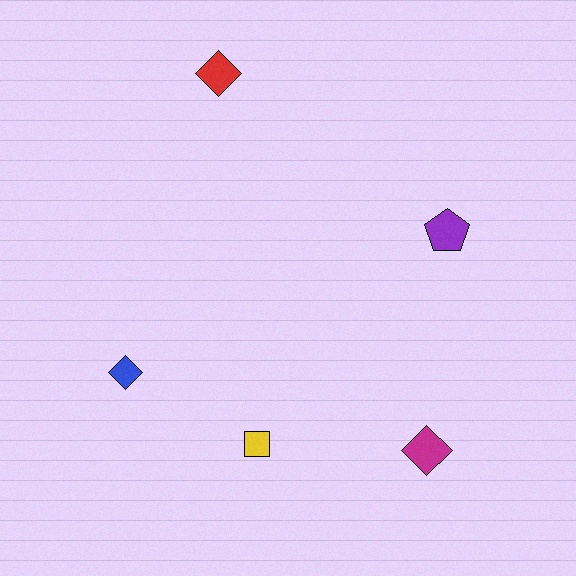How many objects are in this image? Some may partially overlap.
There are 5 objects.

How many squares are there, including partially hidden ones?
There is 1 square.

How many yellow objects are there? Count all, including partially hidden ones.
There is 1 yellow object.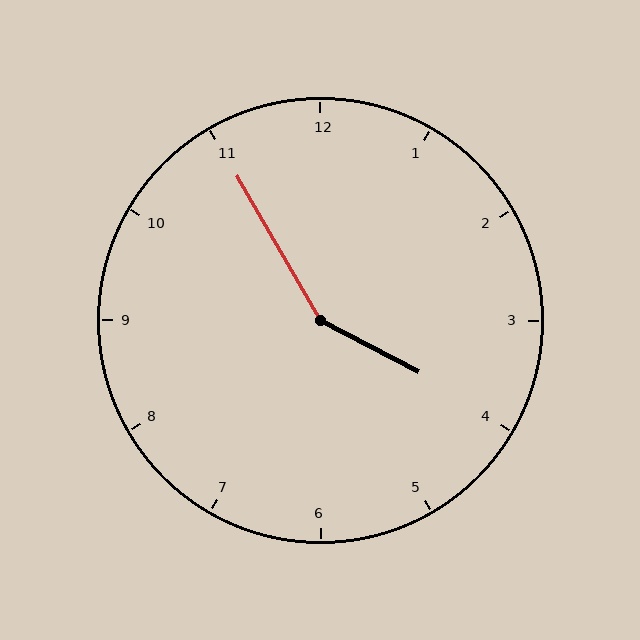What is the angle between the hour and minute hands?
Approximately 148 degrees.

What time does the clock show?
3:55.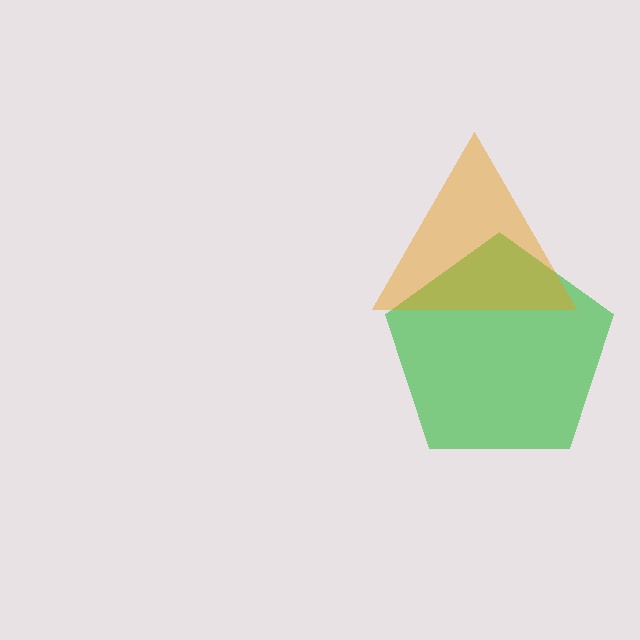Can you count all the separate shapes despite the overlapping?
Yes, there are 2 separate shapes.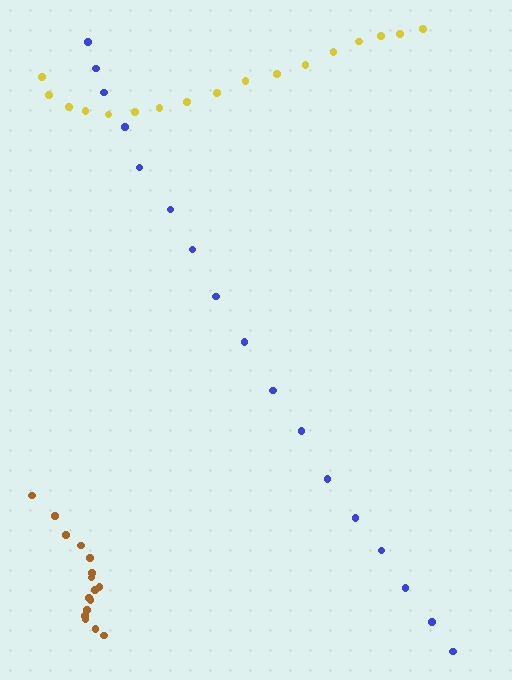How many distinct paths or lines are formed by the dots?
There are 3 distinct paths.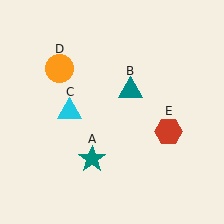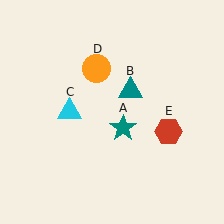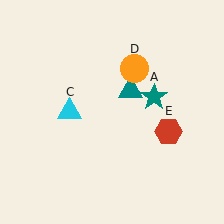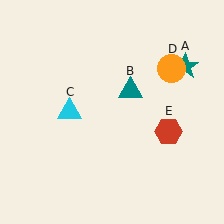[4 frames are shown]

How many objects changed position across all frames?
2 objects changed position: teal star (object A), orange circle (object D).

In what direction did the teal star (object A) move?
The teal star (object A) moved up and to the right.